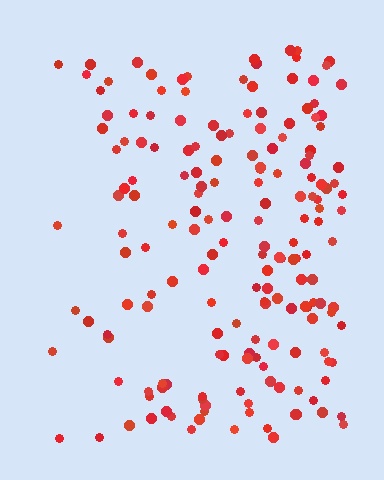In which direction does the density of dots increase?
From left to right, with the right side densest.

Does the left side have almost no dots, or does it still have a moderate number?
Still a moderate number, just noticeably fewer than the right.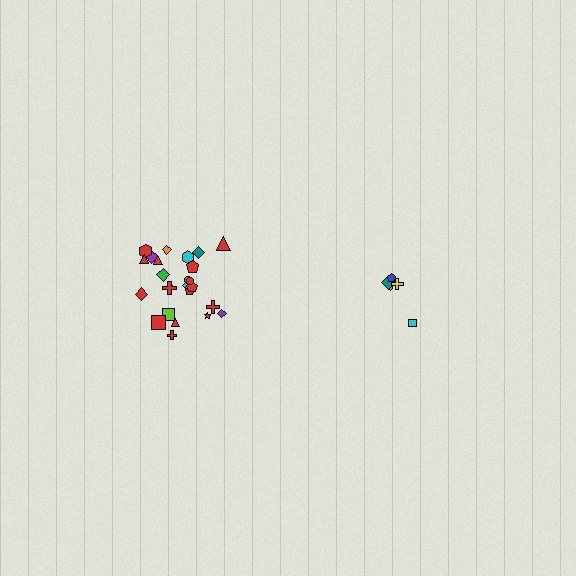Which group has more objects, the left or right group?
The left group.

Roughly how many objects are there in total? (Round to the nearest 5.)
Roughly 30 objects in total.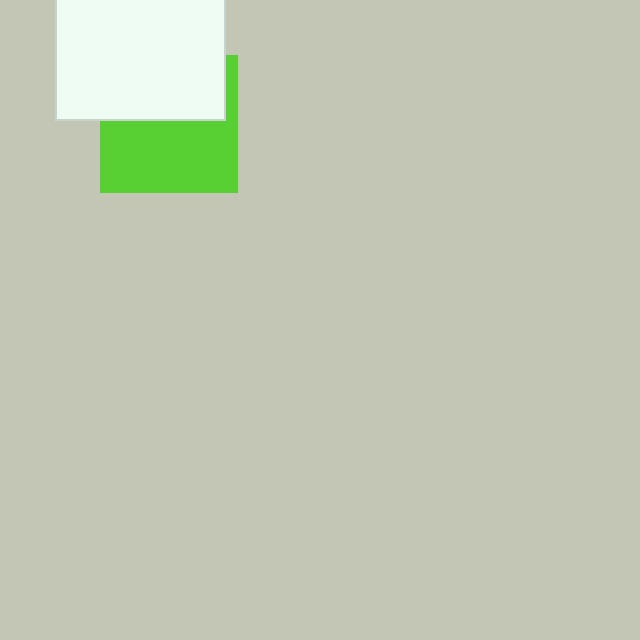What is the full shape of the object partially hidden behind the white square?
The partially hidden object is a lime square.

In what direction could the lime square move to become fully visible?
The lime square could move down. That would shift it out from behind the white square entirely.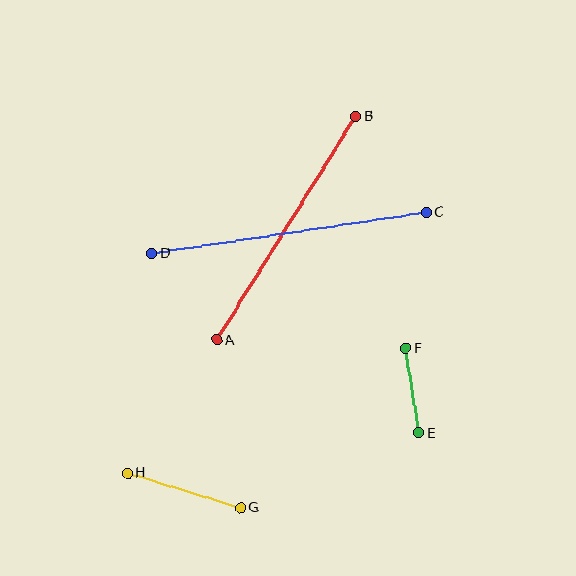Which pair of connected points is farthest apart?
Points C and D are farthest apart.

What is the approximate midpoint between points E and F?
The midpoint is at approximately (412, 391) pixels.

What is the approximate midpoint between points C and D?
The midpoint is at approximately (289, 233) pixels.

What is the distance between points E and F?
The distance is approximately 86 pixels.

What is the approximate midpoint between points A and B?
The midpoint is at approximately (286, 228) pixels.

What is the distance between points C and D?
The distance is approximately 277 pixels.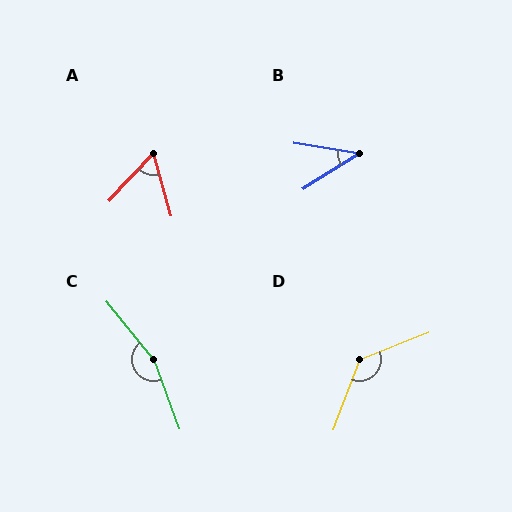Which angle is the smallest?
B, at approximately 41 degrees.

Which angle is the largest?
C, at approximately 162 degrees.